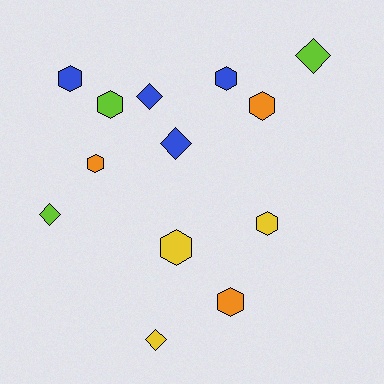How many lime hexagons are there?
There is 1 lime hexagon.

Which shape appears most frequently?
Hexagon, with 8 objects.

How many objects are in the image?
There are 13 objects.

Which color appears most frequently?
Blue, with 4 objects.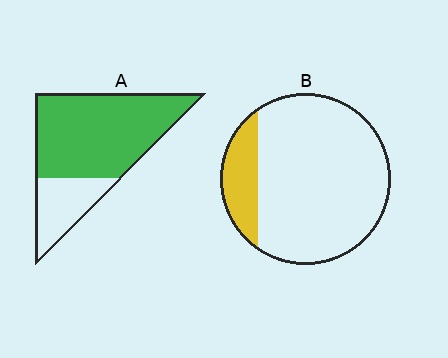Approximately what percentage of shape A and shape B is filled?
A is approximately 75% and B is approximately 15%.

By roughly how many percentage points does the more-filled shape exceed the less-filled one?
By roughly 60 percentage points (A over B).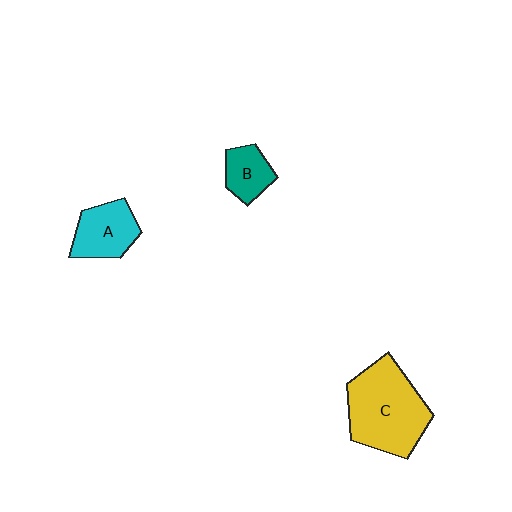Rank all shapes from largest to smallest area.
From largest to smallest: C (yellow), A (cyan), B (teal).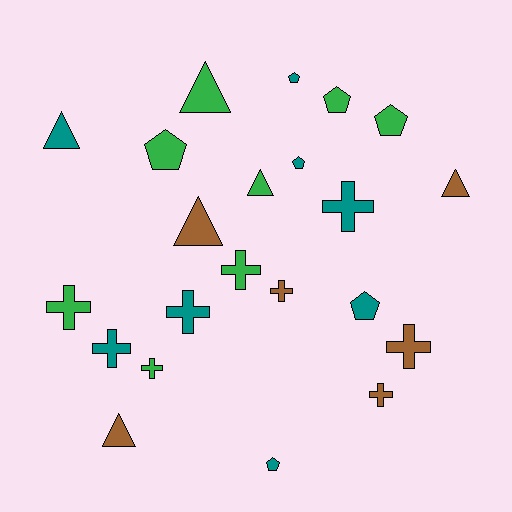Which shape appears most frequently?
Cross, with 9 objects.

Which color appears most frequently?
Green, with 8 objects.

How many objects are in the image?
There are 22 objects.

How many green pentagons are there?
There are 3 green pentagons.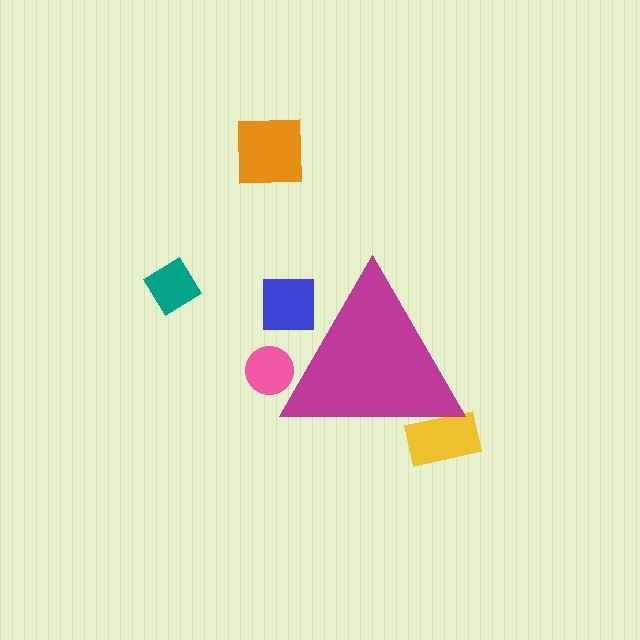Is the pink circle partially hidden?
Yes, the pink circle is partially hidden behind the magenta triangle.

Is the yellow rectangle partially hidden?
Yes, the yellow rectangle is partially hidden behind the magenta triangle.